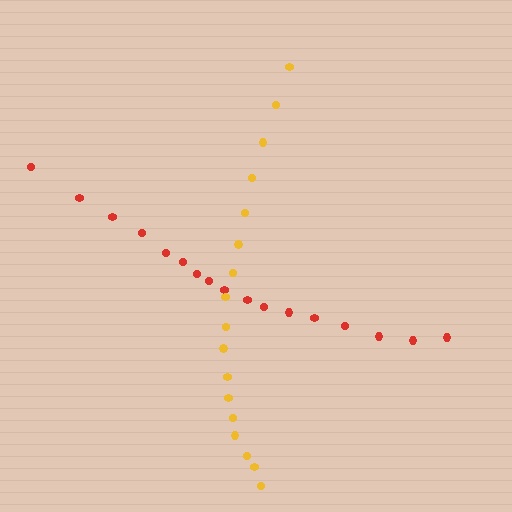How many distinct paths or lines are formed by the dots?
There are 2 distinct paths.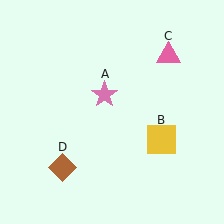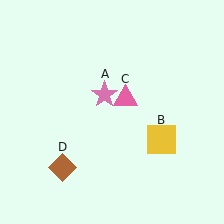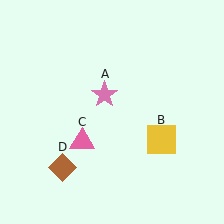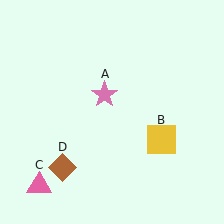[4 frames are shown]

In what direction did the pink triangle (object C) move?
The pink triangle (object C) moved down and to the left.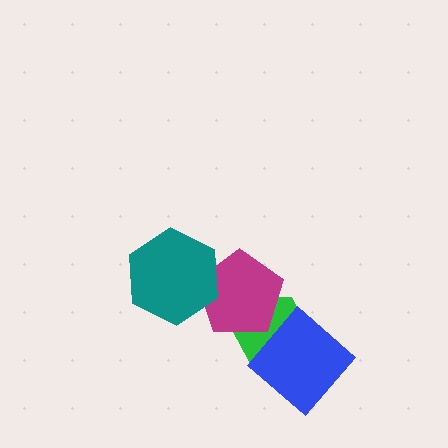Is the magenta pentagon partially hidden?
Yes, it is partially covered by another shape.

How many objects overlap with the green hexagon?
2 objects overlap with the green hexagon.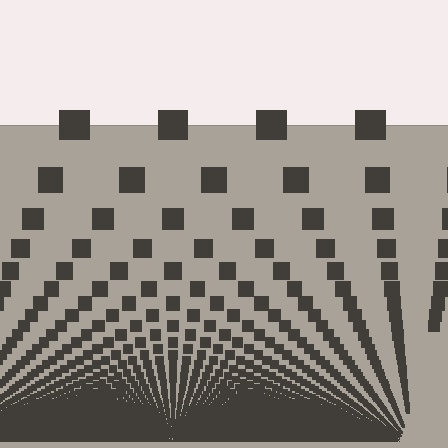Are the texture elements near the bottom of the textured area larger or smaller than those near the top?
Smaller. The gradient is inverted — elements near the bottom are smaller and denser.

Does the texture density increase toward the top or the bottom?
Density increases toward the bottom.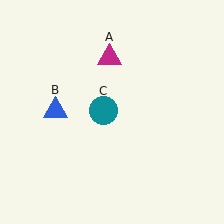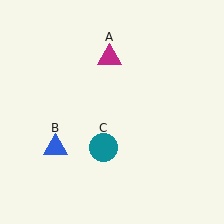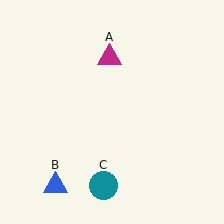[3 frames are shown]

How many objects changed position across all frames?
2 objects changed position: blue triangle (object B), teal circle (object C).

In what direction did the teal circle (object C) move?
The teal circle (object C) moved down.